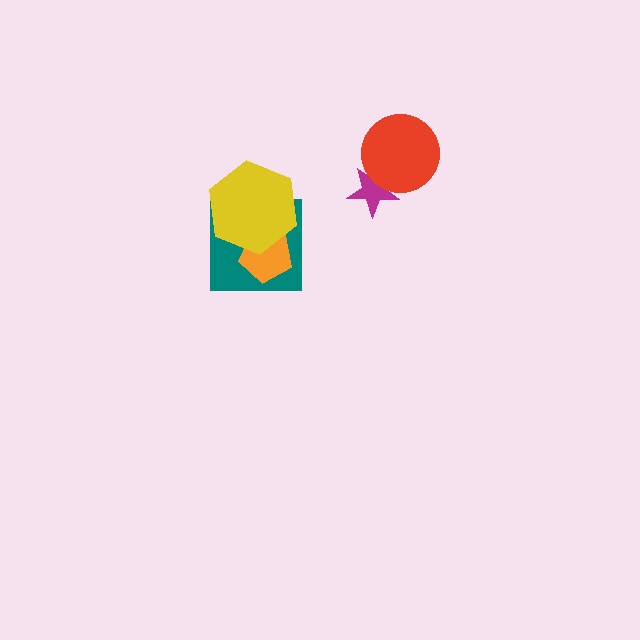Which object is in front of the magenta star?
The red circle is in front of the magenta star.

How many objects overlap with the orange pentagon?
2 objects overlap with the orange pentagon.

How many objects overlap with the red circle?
1 object overlaps with the red circle.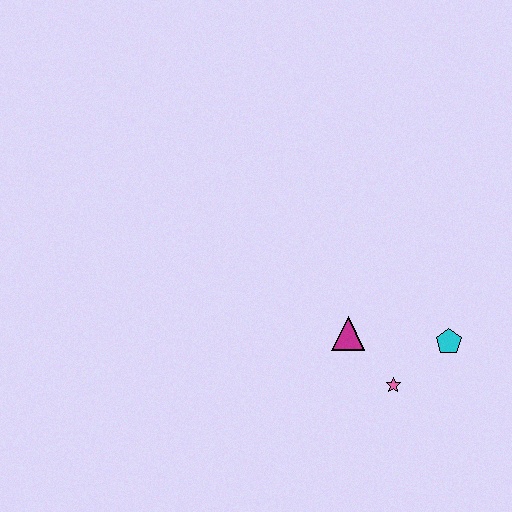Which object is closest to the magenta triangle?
The pink star is closest to the magenta triangle.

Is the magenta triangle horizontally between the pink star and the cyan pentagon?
No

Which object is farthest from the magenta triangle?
The cyan pentagon is farthest from the magenta triangle.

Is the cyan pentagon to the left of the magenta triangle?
No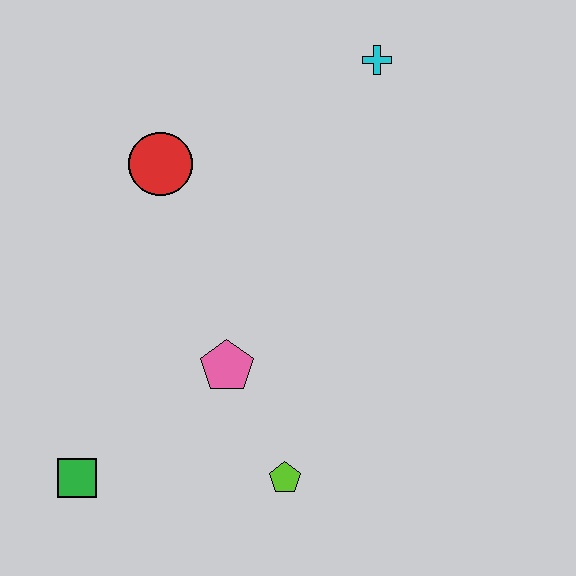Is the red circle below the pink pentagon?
No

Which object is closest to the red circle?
The pink pentagon is closest to the red circle.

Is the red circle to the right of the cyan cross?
No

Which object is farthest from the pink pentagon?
The cyan cross is farthest from the pink pentagon.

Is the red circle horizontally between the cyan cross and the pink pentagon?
No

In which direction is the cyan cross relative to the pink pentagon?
The cyan cross is above the pink pentagon.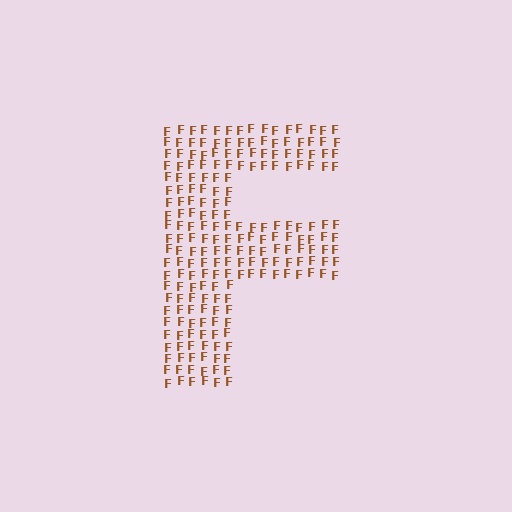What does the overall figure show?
The overall figure shows the letter F.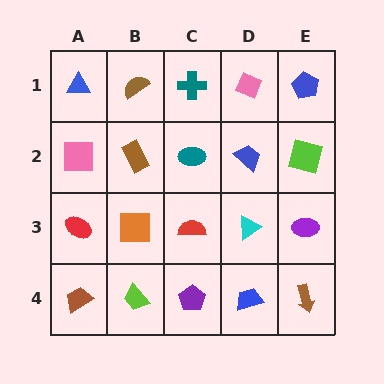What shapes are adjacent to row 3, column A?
A pink square (row 2, column A), a brown trapezoid (row 4, column A), an orange square (row 3, column B).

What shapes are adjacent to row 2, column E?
A blue pentagon (row 1, column E), a purple ellipse (row 3, column E), a blue trapezoid (row 2, column D).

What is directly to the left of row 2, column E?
A blue trapezoid.